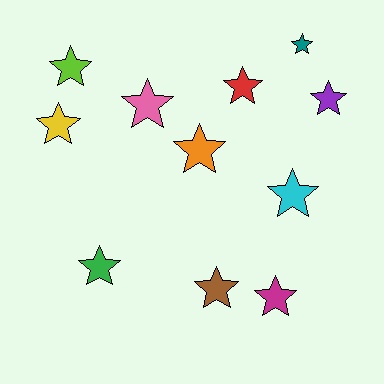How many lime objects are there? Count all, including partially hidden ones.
There is 1 lime object.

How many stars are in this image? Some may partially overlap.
There are 11 stars.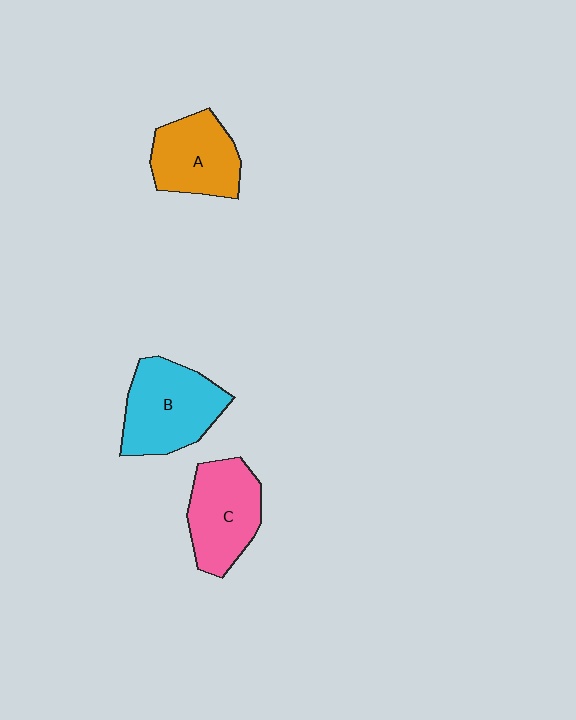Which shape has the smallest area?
Shape A (orange).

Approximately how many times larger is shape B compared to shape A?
Approximately 1.2 times.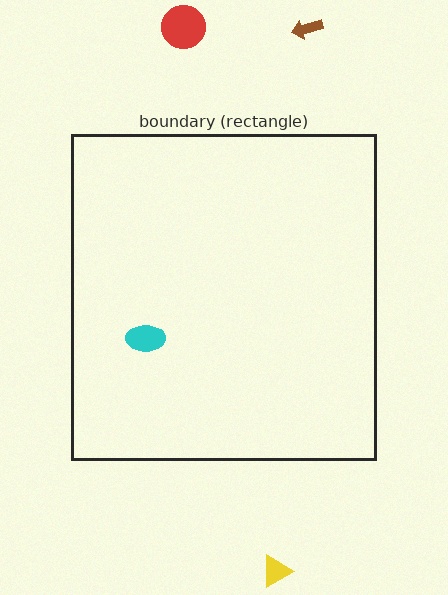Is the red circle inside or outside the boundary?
Outside.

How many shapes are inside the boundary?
1 inside, 3 outside.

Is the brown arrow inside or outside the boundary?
Outside.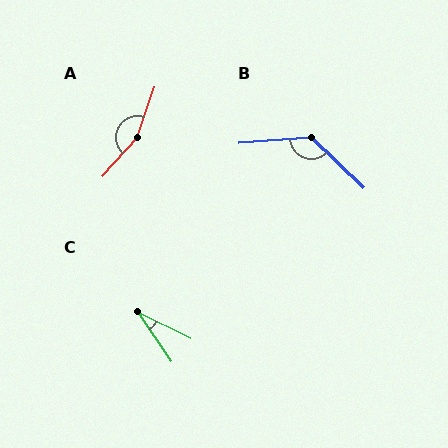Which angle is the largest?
A, at approximately 158 degrees.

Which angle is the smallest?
C, at approximately 29 degrees.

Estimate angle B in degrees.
Approximately 131 degrees.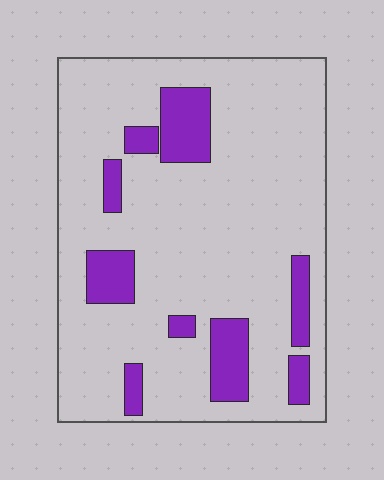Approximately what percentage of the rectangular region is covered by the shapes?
Approximately 15%.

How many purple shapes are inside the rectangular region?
9.